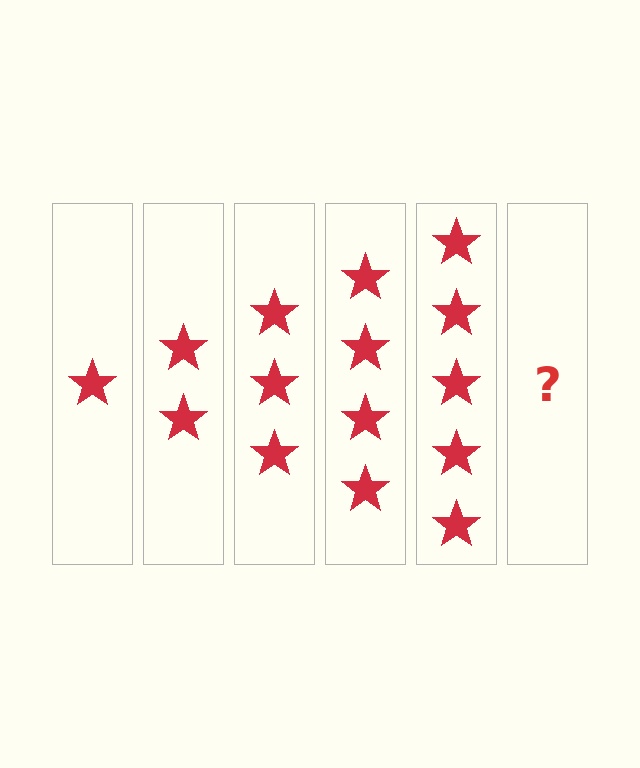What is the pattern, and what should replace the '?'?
The pattern is that each step adds one more star. The '?' should be 6 stars.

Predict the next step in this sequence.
The next step is 6 stars.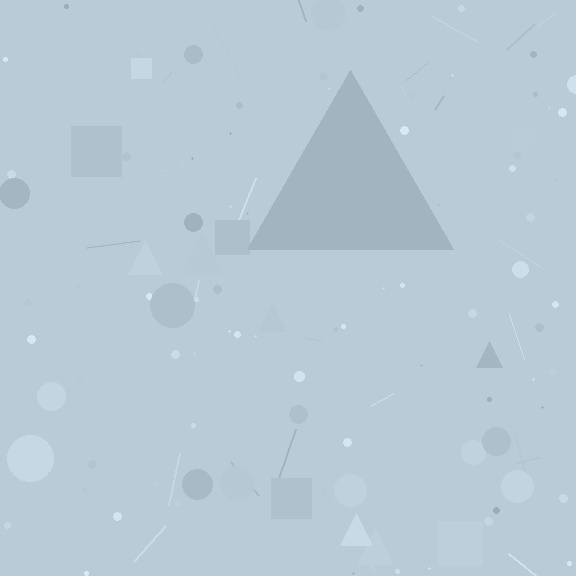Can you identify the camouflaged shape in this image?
The camouflaged shape is a triangle.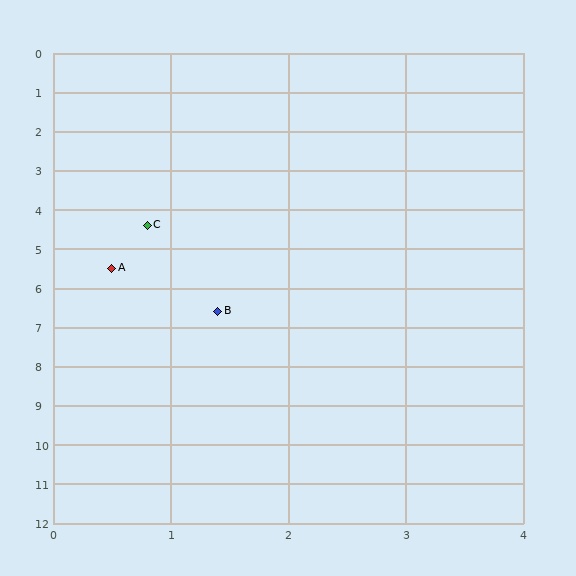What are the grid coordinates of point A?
Point A is at approximately (0.5, 5.5).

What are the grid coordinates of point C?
Point C is at approximately (0.8, 4.4).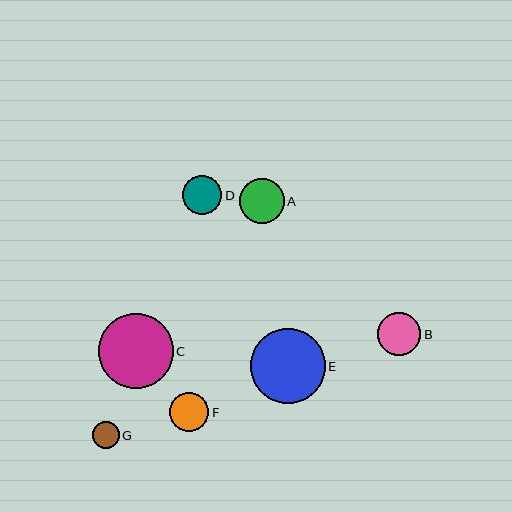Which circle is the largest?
Circle E is the largest with a size of approximately 75 pixels.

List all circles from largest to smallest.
From largest to smallest: E, C, A, B, D, F, G.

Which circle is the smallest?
Circle G is the smallest with a size of approximately 27 pixels.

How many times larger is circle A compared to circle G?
Circle A is approximately 1.7 times the size of circle G.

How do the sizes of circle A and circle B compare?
Circle A and circle B are approximately the same size.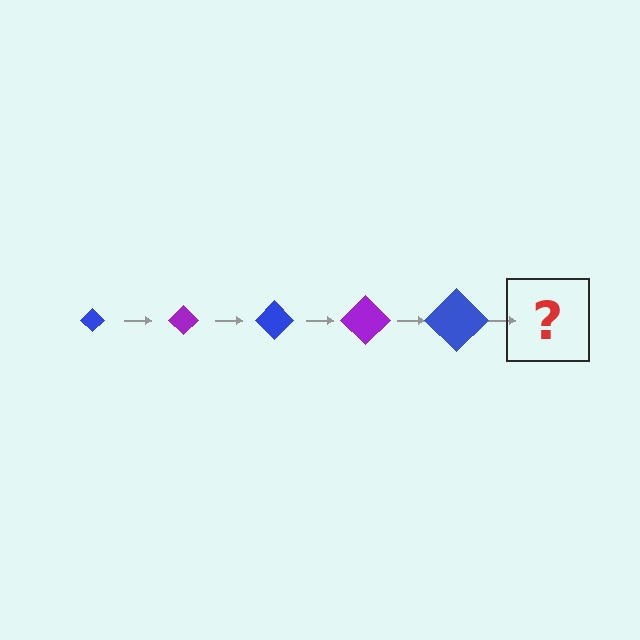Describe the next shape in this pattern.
It should be a purple diamond, larger than the previous one.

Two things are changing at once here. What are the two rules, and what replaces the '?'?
The two rules are that the diamond grows larger each step and the color cycles through blue and purple. The '?' should be a purple diamond, larger than the previous one.